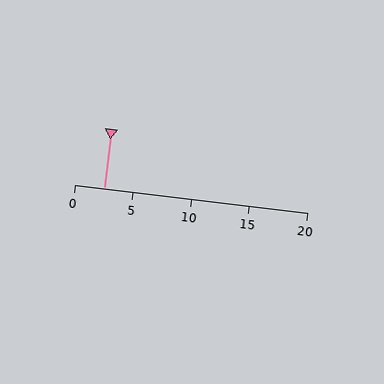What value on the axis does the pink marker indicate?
The marker indicates approximately 2.5.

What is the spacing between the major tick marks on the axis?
The major ticks are spaced 5 apart.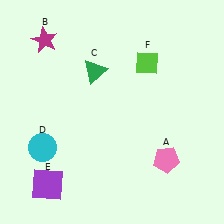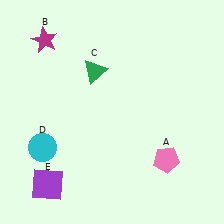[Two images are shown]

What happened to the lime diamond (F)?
The lime diamond (F) was removed in Image 2. It was in the top-right area of Image 1.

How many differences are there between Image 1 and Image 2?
There is 1 difference between the two images.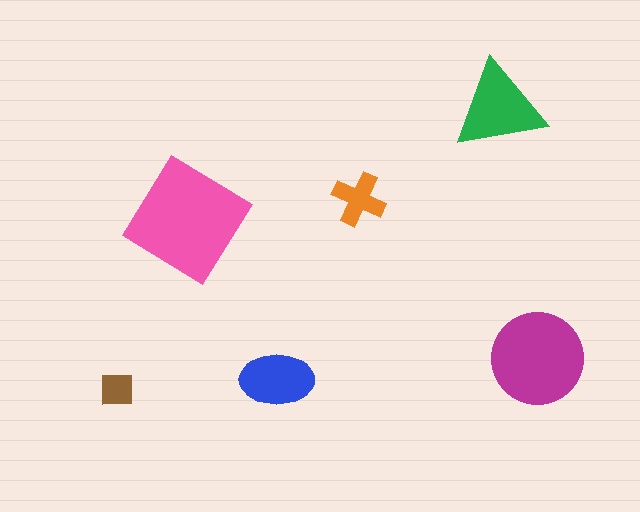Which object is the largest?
The pink diamond.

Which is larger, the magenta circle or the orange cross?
The magenta circle.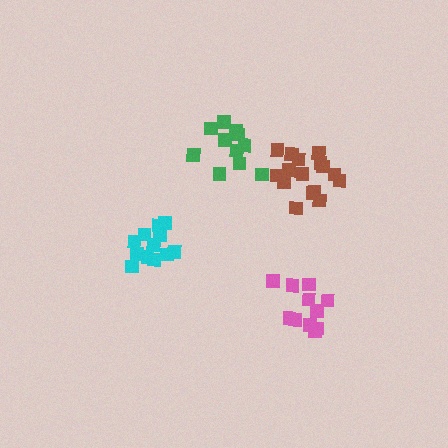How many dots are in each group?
Group 1: 12 dots, Group 2: 11 dots, Group 3: 16 dots, Group 4: 11 dots (50 total).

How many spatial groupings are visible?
There are 4 spatial groupings.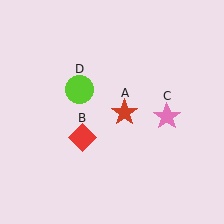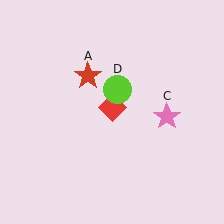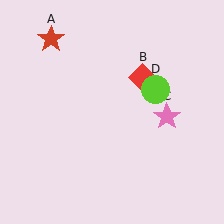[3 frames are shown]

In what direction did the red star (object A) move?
The red star (object A) moved up and to the left.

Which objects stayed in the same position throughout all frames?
Pink star (object C) remained stationary.